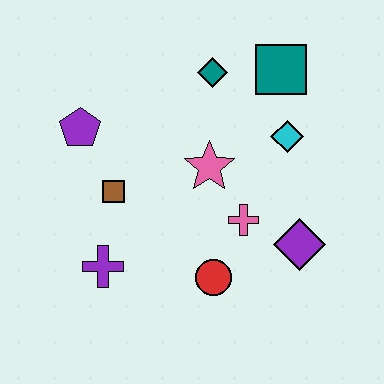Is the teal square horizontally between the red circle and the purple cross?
No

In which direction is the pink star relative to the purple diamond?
The pink star is to the left of the purple diamond.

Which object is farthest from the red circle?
The teal square is farthest from the red circle.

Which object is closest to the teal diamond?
The teal square is closest to the teal diamond.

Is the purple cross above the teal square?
No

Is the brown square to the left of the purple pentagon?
No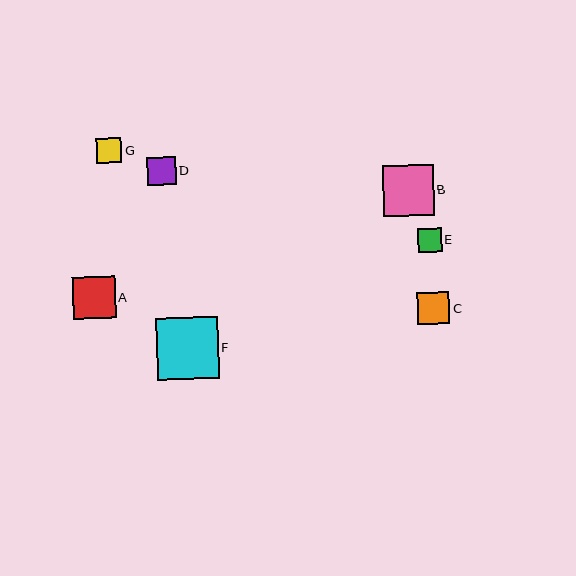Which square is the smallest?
Square E is the smallest with a size of approximately 24 pixels.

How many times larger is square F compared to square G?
Square F is approximately 2.5 times the size of square G.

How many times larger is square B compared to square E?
Square B is approximately 2.1 times the size of square E.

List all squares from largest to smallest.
From largest to smallest: F, B, A, C, D, G, E.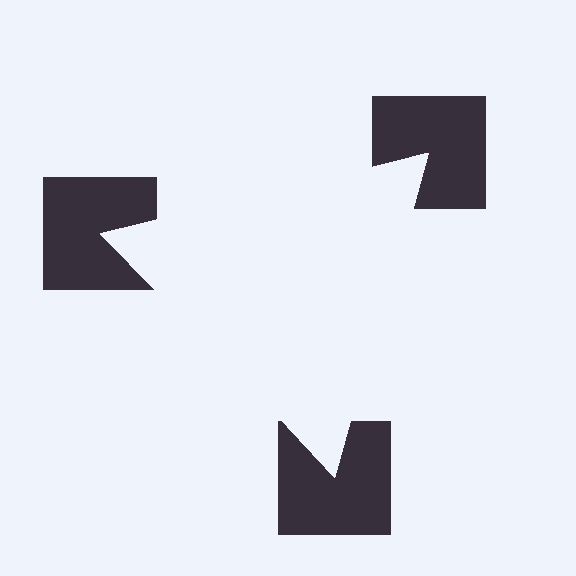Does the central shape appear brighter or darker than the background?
It typically appears slightly brighter than the background, even though no actual brightness change is drawn.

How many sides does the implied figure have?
3 sides.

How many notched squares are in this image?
There are 3 — one at each vertex of the illusory triangle.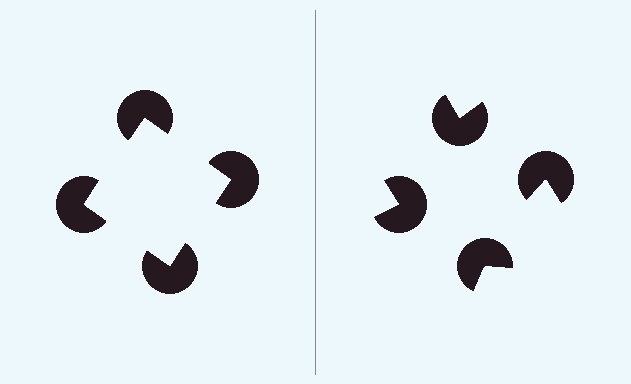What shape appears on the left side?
An illusory square.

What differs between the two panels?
The pac-man discs are positioned identically on both sides; only the wedge orientations differ. On the left they align to a square; on the right they are misaligned.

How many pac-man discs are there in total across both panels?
8 — 4 on each side.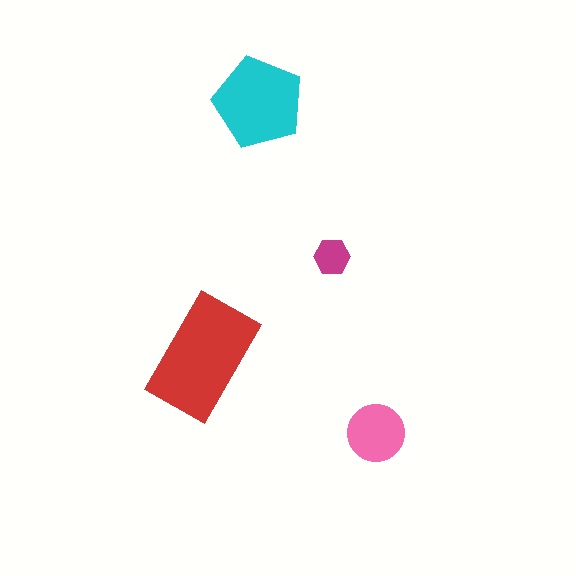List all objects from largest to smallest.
The red rectangle, the cyan pentagon, the pink circle, the magenta hexagon.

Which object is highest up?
The cyan pentagon is topmost.